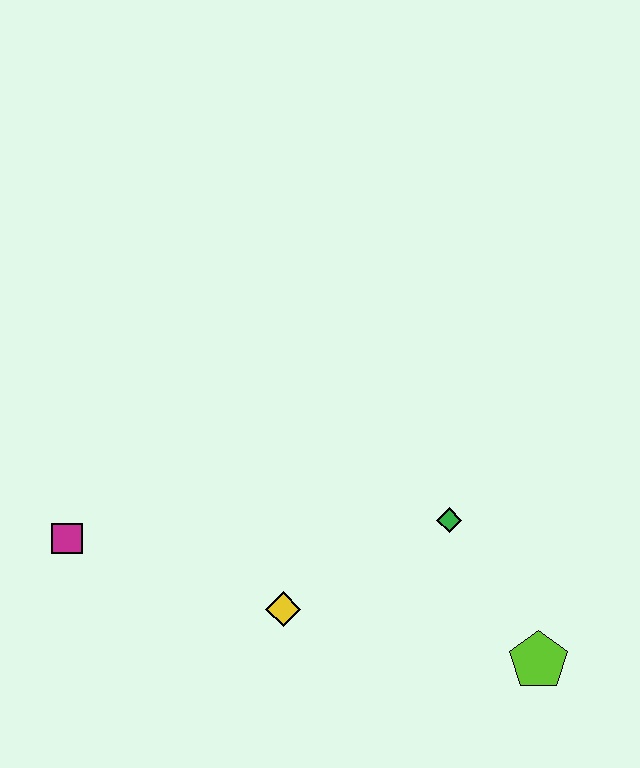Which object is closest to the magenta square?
The yellow diamond is closest to the magenta square.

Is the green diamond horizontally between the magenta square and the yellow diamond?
No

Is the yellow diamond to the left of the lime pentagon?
Yes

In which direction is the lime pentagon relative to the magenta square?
The lime pentagon is to the right of the magenta square.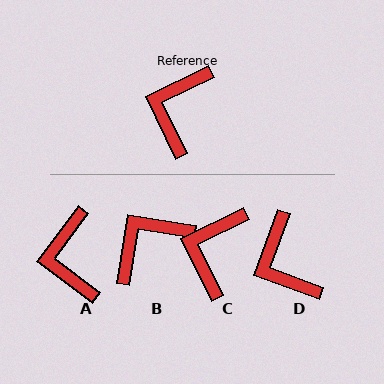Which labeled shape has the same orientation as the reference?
C.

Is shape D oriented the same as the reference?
No, it is off by about 44 degrees.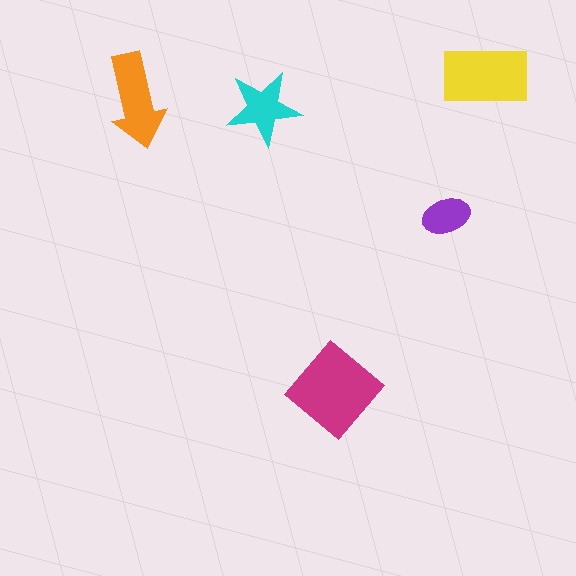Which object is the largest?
The magenta diamond.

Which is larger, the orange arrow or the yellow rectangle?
The yellow rectangle.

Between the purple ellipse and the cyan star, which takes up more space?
The cyan star.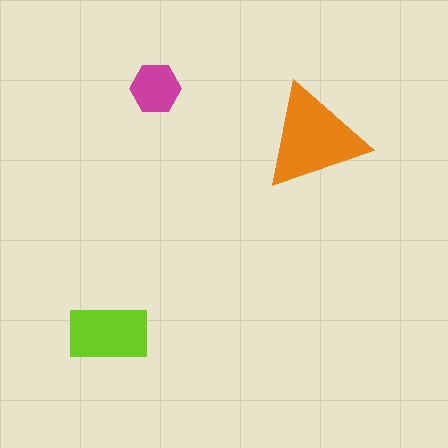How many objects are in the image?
There are 3 objects in the image.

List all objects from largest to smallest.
The orange triangle, the lime rectangle, the magenta hexagon.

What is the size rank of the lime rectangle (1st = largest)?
2nd.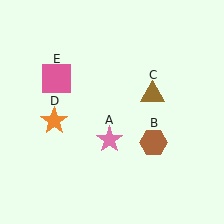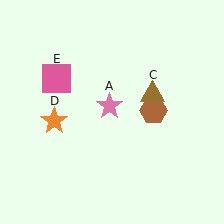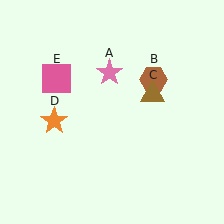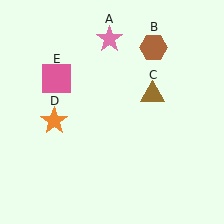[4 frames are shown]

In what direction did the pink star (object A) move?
The pink star (object A) moved up.